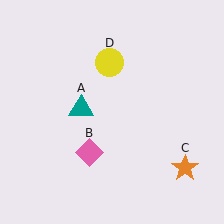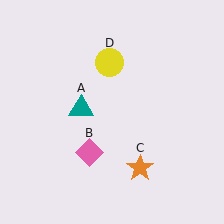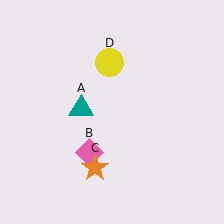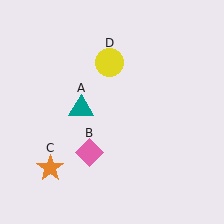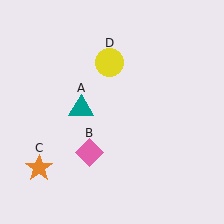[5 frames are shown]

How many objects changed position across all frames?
1 object changed position: orange star (object C).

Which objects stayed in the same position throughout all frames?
Teal triangle (object A) and pink diamond (object B) and yellow circle (object D) remained stationary.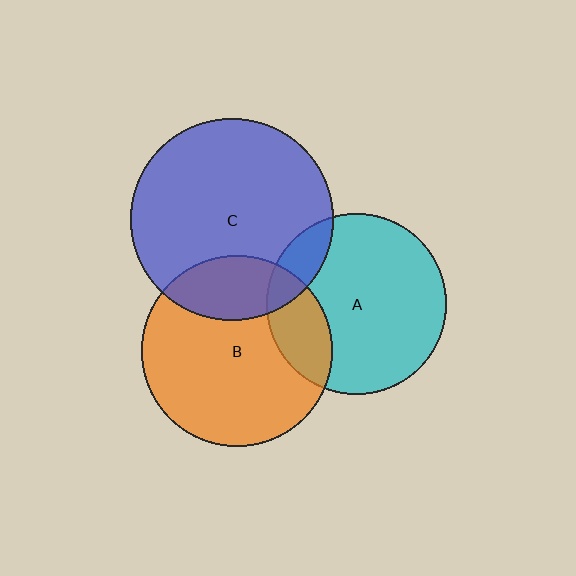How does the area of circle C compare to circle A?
Approximately 1.3 times.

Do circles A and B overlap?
Yes.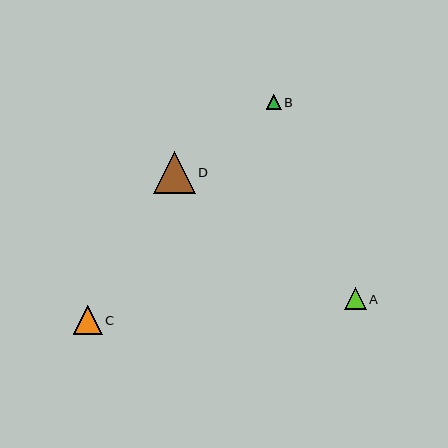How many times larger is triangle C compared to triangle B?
Triangle C is approximately 1.9 times the size of triangle B.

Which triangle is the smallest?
Triangle B is the smallest with a size of approximately 15 pixels.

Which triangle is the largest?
Triangle D is the largest with a size of approximately 42 pixels.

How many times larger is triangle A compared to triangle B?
Triangle A is approximately 1.5 times the size of triangle B.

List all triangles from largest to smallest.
From largest to smallest: D, C, A, B.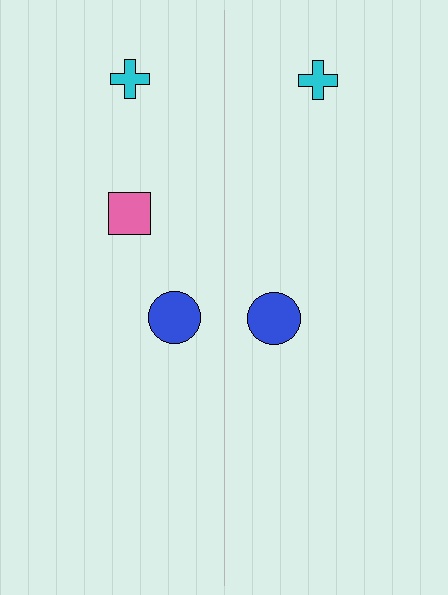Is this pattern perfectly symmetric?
No, the pattern is not perfectly symmetric. A pink square is missing from the right side.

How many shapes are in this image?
There are 5 shapes in this image.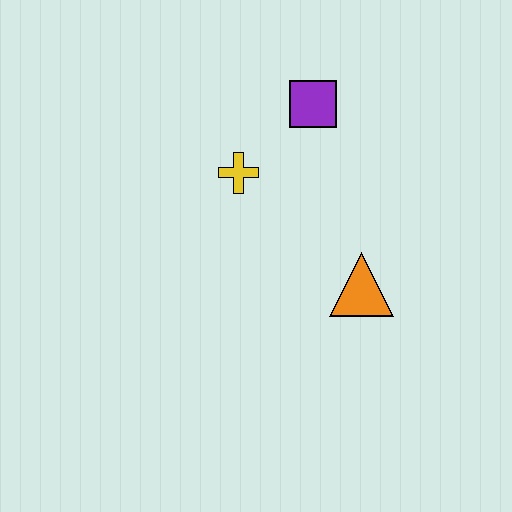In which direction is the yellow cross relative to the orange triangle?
The yellow cross is to the left of the orange triangle.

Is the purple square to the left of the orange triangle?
Yes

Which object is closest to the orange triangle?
The yellow cross is closest to the orange triangle.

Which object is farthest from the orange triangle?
The purple square is farthest from the orange triangle.